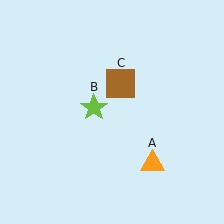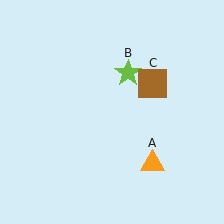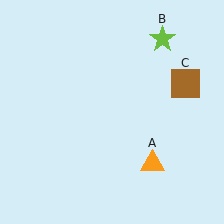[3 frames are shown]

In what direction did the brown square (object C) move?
The brown square (object C) moved right.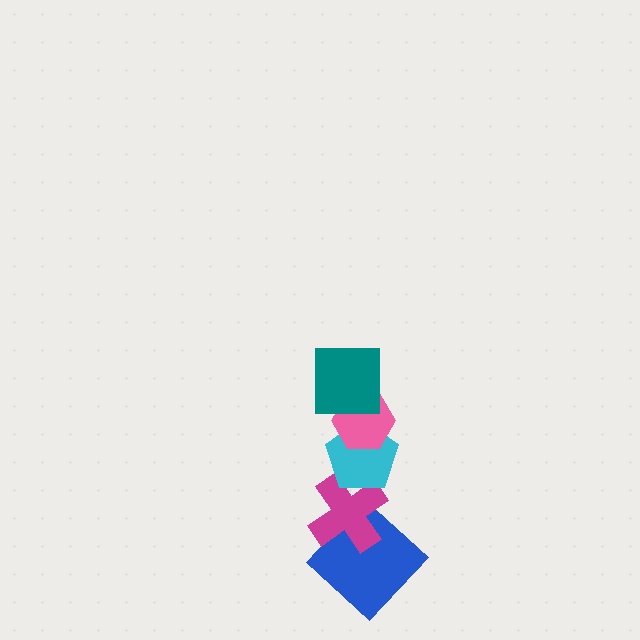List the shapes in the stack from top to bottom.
From top to bottom: the teal square, the pink hexagon, the cyan pentagon, the magenta cross, the blue diamond.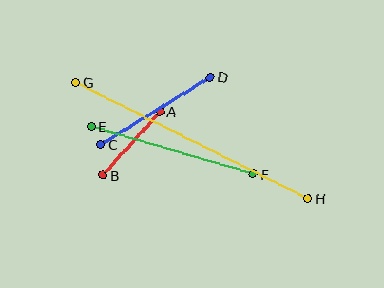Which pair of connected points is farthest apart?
Points G and H are farthest apart.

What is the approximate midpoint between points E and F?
The midpoint is at approximately (172, 150) pixels.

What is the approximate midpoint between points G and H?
The midpoint is at approximately (192, 140) pixels.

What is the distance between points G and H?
The distance is approximately 259 pixels.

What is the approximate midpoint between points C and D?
The midpoint is at approximately (155, 111) pixels.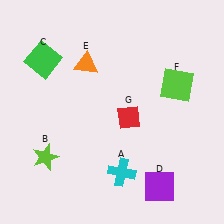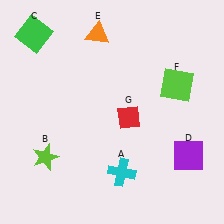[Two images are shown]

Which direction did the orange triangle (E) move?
The orange triangle (E) moved up.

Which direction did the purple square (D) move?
The purple square (D) moved up.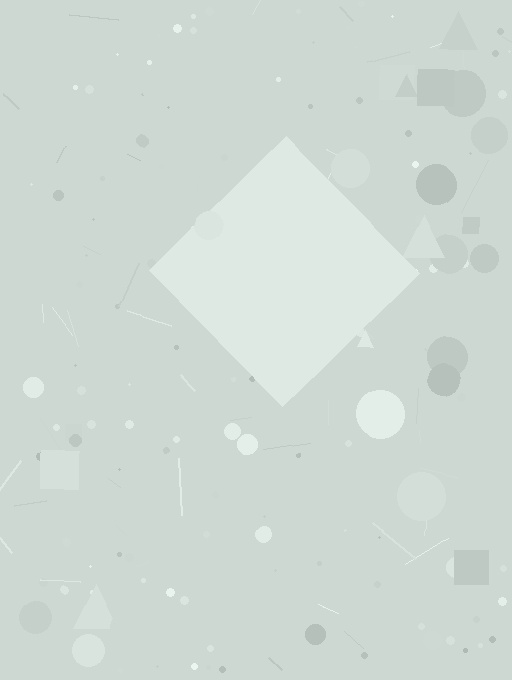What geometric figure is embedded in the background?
A diamond is embedded in the background.